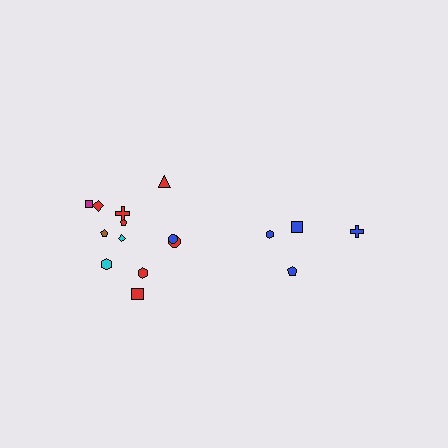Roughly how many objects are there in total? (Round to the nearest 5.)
Roughly 15 objects in total.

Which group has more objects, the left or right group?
The left group.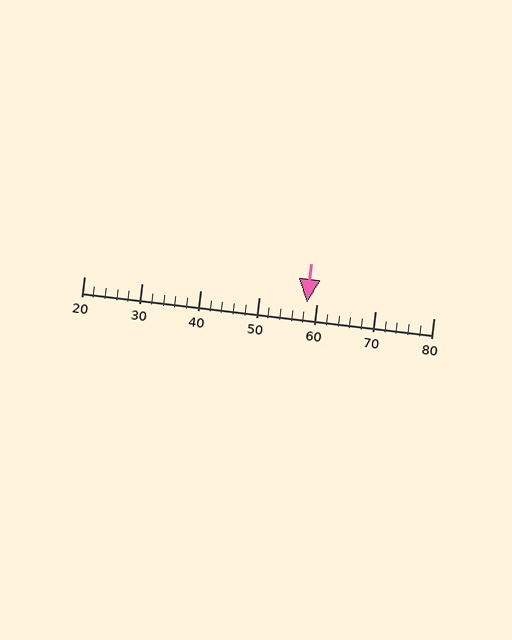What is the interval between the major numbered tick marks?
The major tick marks are spaced 10 units apart.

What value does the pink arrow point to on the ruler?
The pink arrow points to approximately 58.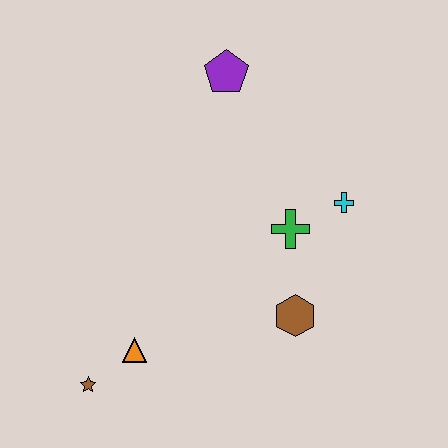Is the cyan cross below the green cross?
No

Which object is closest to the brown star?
The orange triangle is closest to the brown star.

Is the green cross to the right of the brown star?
Yes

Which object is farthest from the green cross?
The brown star is farthest from the green cross.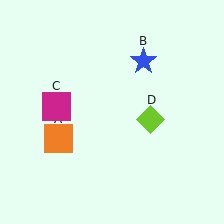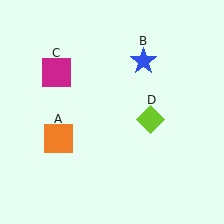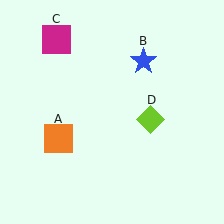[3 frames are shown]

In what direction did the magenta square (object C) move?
The magenta square (object C) moved up.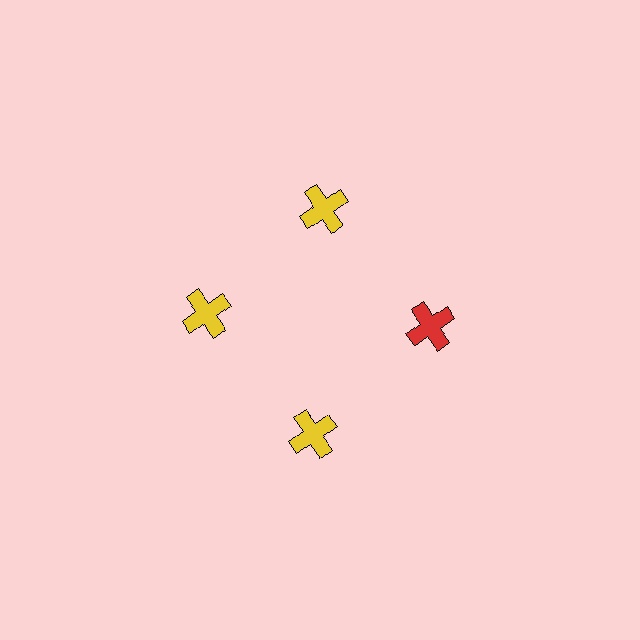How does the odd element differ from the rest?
It has a different color: red instead of yellow.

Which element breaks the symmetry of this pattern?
The red cross at roughly the 3 o'clock position breaks the symmetry. All other shapes are yellow crosses.